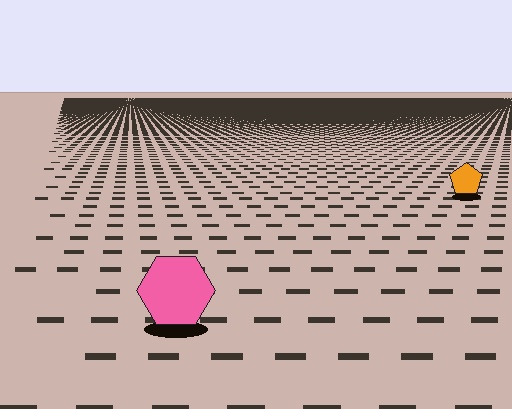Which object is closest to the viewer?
The pink hexagon is closest. The texture marks near it are larger and more spread out.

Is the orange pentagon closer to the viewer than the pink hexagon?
No. The pink hexagon is closer — you can tell from the texture gradient: the ground texture is coarser near it.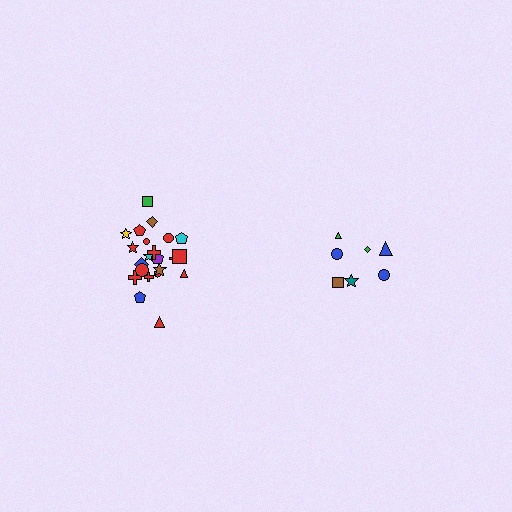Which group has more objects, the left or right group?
The left group.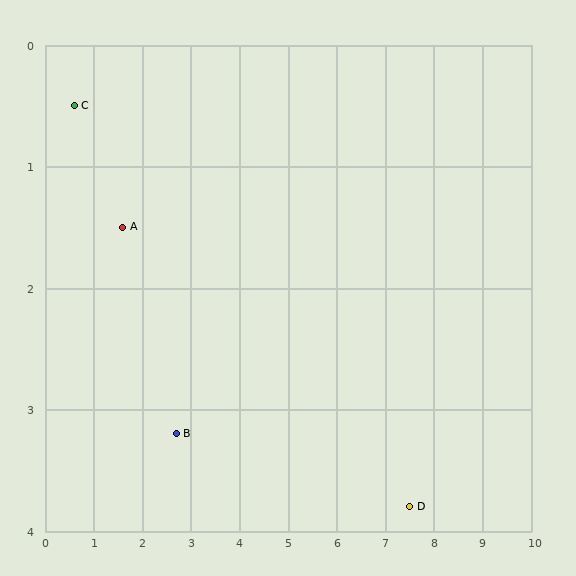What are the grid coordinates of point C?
Point C is at approximately (0.6, 0.5).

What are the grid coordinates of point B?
Point B is at approximately (2.7, 3.2).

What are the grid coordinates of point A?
Point A is at approximately (1.6, 1.5).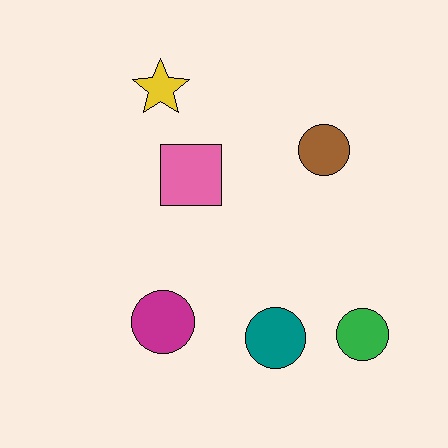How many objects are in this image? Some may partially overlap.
There are 6 objects.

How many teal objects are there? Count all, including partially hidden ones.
There is 1 teal object.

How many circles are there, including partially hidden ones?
There are 4 circles.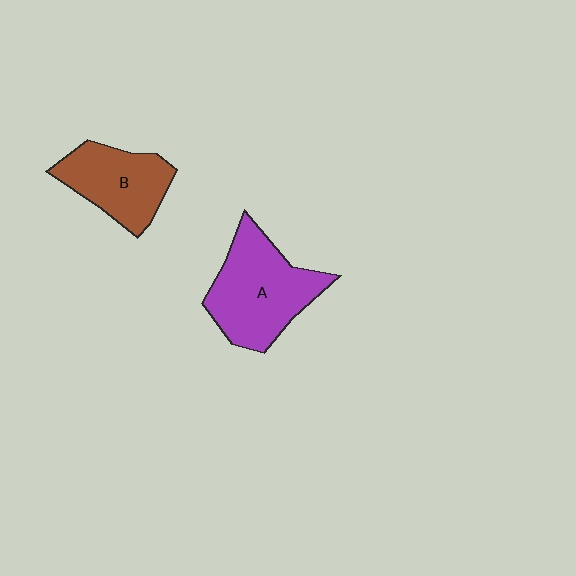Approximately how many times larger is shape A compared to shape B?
Approximately 1.4 times.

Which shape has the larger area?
Shape A (purple).